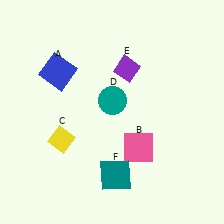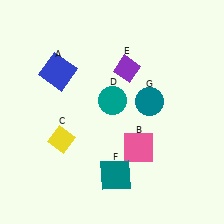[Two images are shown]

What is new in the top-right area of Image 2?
A teal circle (G) was added in the top-right area of Image 2.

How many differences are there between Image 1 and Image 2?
There is 1 difference between the two images.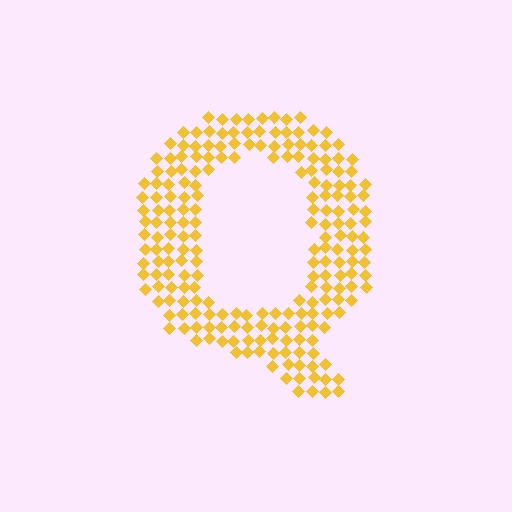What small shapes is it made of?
It is made of small diamonds.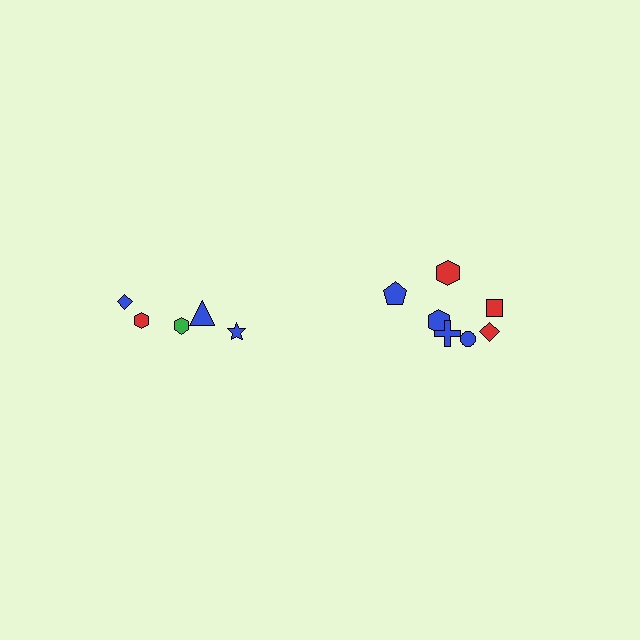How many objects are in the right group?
There are 7 objects.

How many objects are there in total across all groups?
There are 12 objects.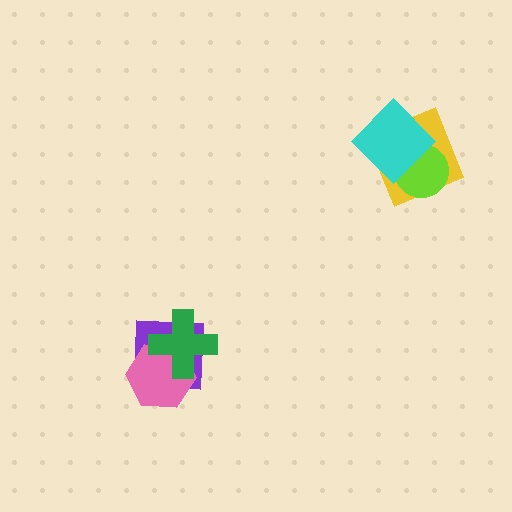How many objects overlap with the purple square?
2 objects overlap with the purple square.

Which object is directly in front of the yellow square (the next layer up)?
The lime circle is directly in front of the yellow square.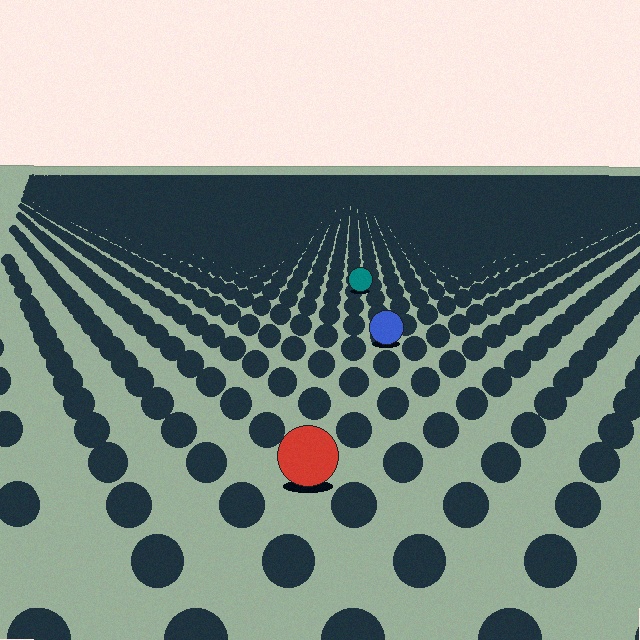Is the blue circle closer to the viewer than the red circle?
No. The red circle is closer — you can tell from the texture gradient: the ground texture is coarser near it.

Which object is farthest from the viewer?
The teal circle is farthest from the viewer. It appears smaller and the ground texture around it is denser.